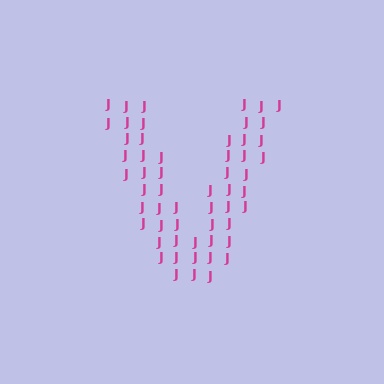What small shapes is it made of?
It is made of small letter J's.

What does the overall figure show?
The overall figure shows the letter V.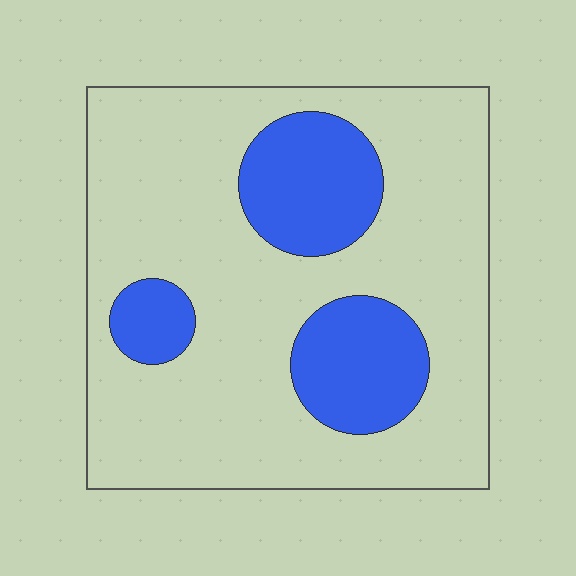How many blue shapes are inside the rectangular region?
3.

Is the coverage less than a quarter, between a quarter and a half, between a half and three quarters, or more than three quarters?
Less than a quarter.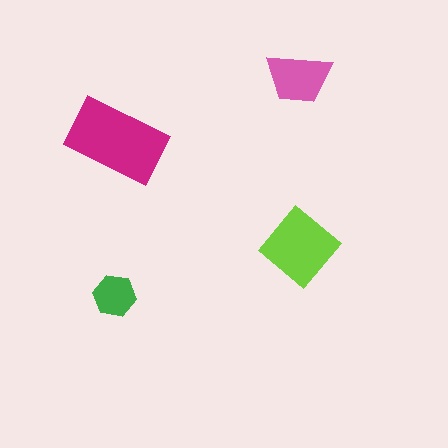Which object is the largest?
The magenta rectangle.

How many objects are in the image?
There are 4 objects in the image.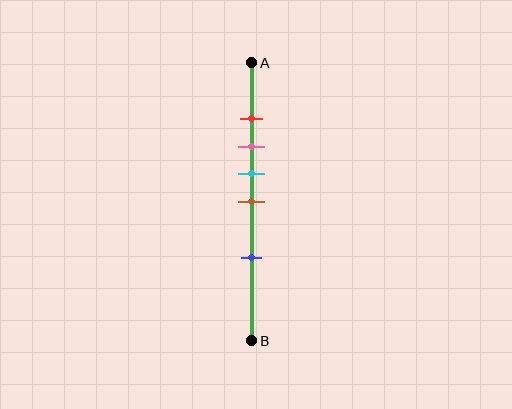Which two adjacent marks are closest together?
The red and pink marks are the closest adjacent pair.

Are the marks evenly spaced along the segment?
No, the marks are not evenly spaced.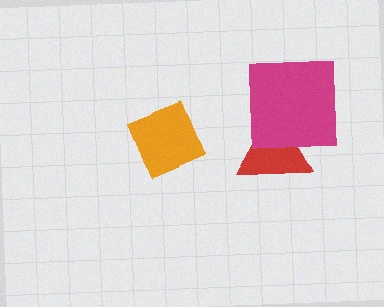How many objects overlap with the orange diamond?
0 objects overlap with the orange diamond.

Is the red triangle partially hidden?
Yes, it is partially covered by another shape.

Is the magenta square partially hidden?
No, no other shape covers it.